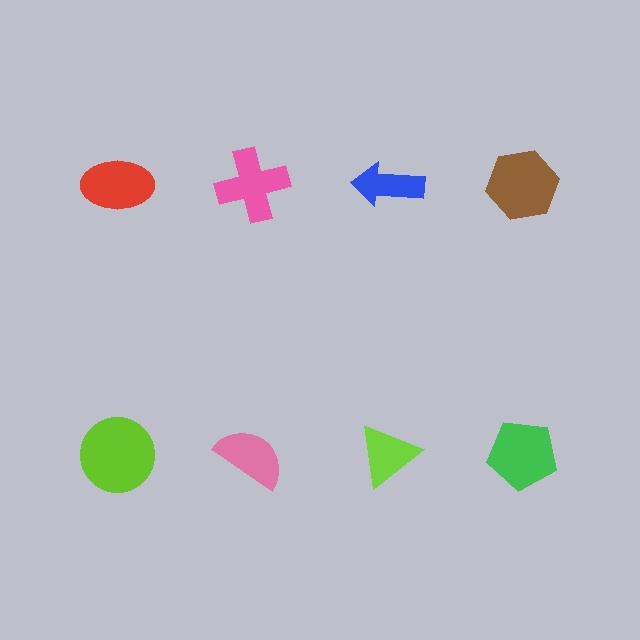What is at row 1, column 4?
A brown hexagon.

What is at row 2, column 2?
A pink semicircle.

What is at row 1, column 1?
A red ellipse.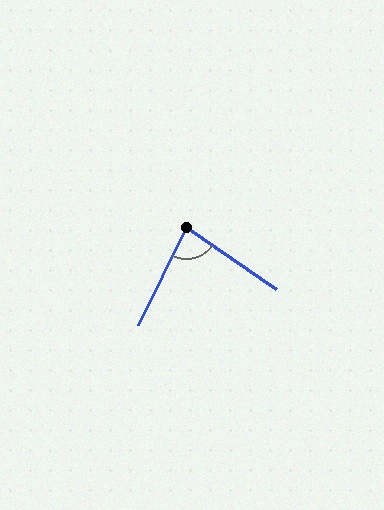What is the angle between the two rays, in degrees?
Approximately 82 degrees.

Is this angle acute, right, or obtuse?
It is acute.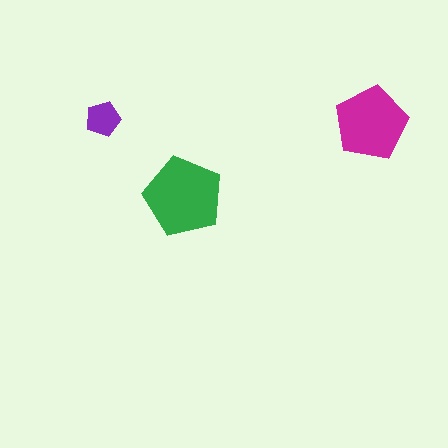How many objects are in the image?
There are 3 objects in the image.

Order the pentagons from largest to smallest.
the green one, the magenta one, the purple one.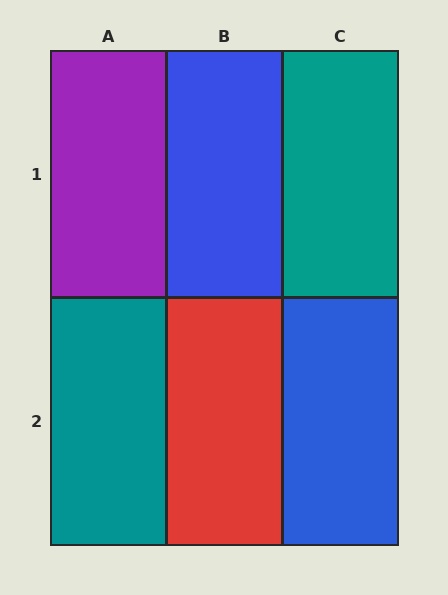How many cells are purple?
1 cell is purple.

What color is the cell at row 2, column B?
Red.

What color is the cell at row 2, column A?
Teal.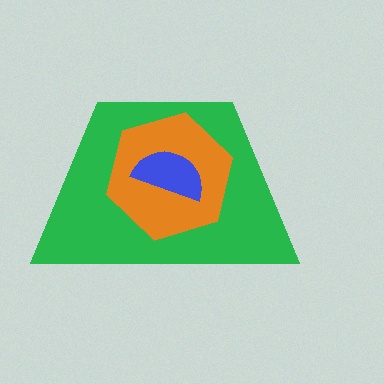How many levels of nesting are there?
3.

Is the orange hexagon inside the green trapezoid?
Yes.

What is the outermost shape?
The green trapezoid.